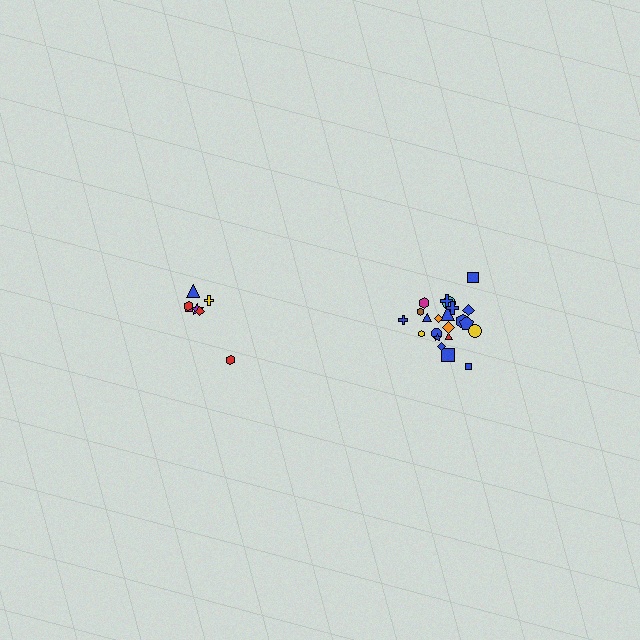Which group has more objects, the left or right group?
The right group.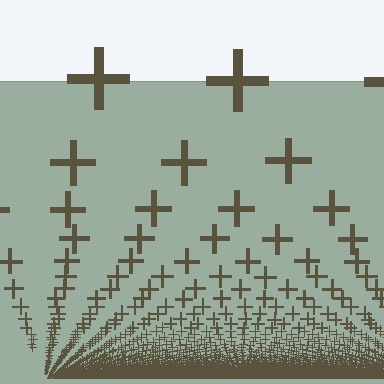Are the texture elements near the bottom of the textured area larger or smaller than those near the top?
Smaller. The gradient is inverted — elements near the bottom are smaller and denser.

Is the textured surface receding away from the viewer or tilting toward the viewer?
The surface appears to tilt toward the viewer. Texture elements get larger and sparser toward the top.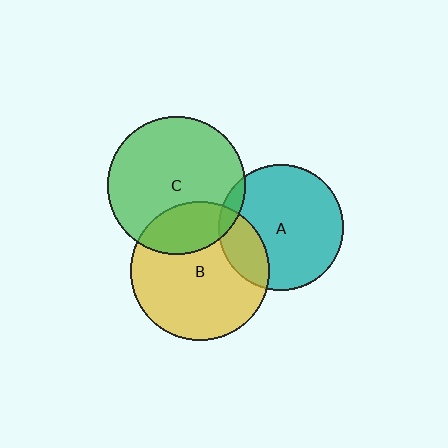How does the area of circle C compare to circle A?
Approximately 1.2 times.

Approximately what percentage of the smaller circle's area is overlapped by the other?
Approximately 5%.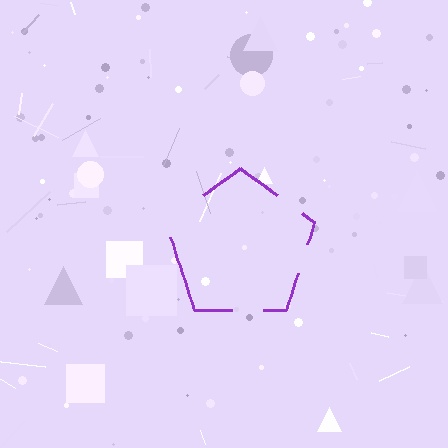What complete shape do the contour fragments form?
The contour fragments form a pentagon.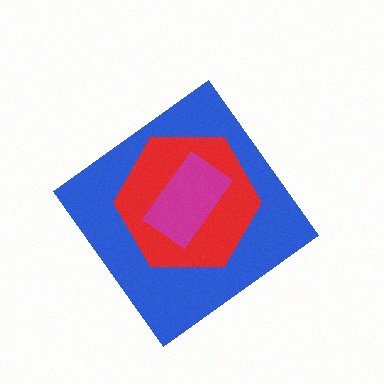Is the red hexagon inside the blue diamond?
Yes.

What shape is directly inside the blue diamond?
The red hexagon.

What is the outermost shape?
The blue diamond.